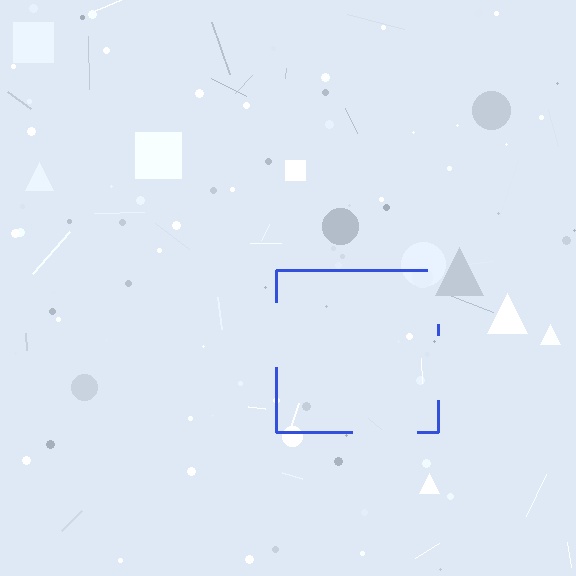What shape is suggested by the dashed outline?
The dashed outline suggests a square.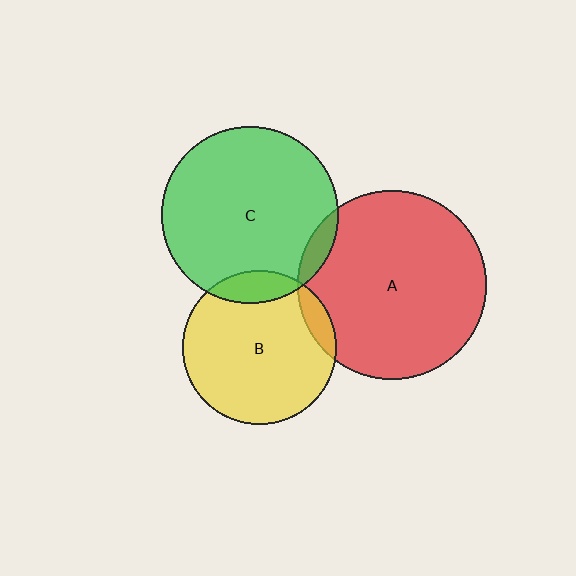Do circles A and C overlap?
Yes.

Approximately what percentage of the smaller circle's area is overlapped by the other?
Approximately 5%.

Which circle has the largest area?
Circle A (red).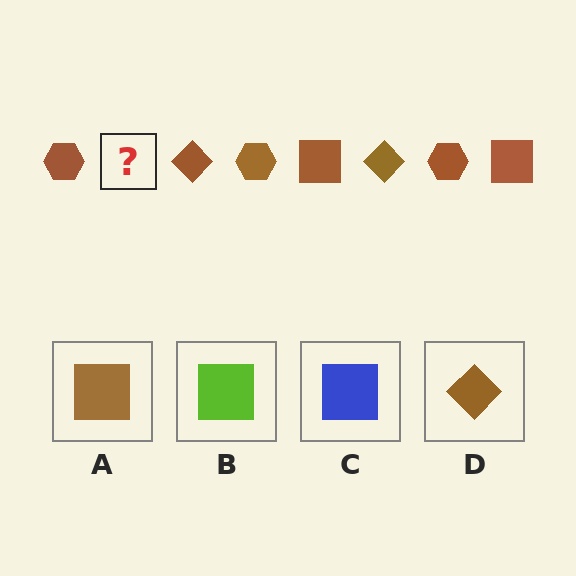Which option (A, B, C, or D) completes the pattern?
A.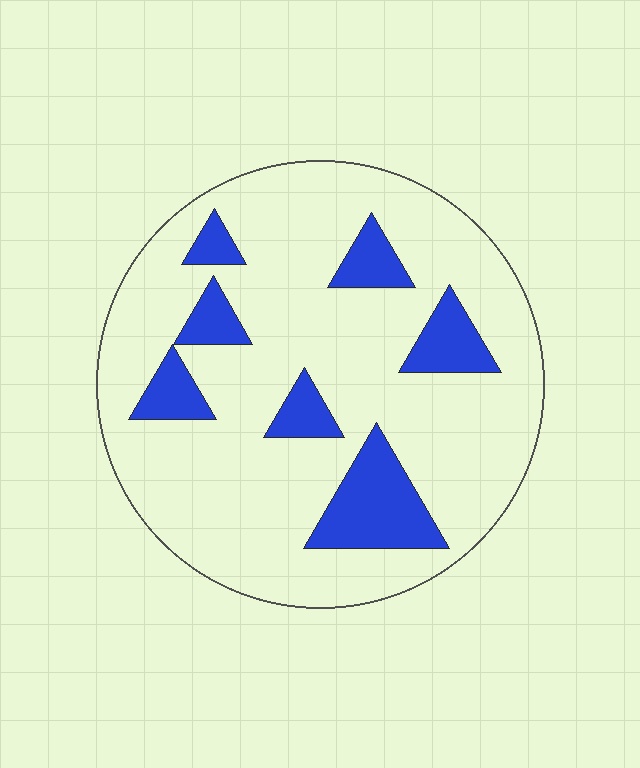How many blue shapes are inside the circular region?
7.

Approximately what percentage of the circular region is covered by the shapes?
Approximately 20%.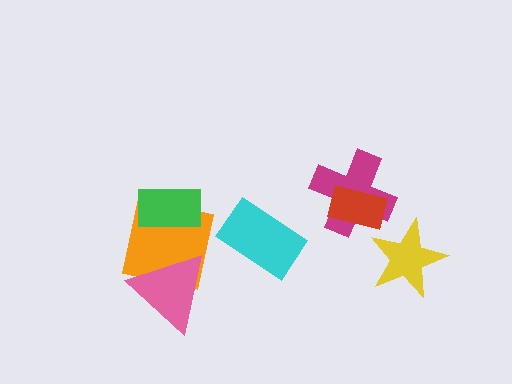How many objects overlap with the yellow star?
0 objects overlap with the yellow star.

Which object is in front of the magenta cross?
The red rectangle is in front of the magenta cross.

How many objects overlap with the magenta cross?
1 object overlaps with the magenta cross.